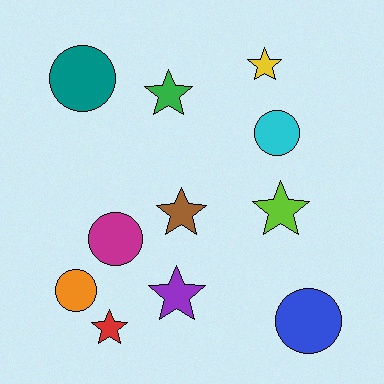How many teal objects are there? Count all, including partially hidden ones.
There is 1 teal object.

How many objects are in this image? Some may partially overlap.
There are 11 objects.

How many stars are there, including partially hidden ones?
There are 6 stars.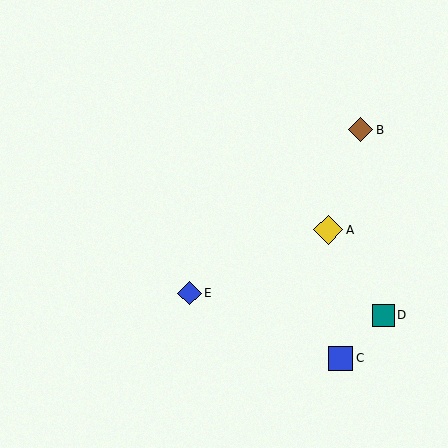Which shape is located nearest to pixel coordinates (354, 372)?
The blue square (labeled C) at (341, 359) is nearest to that location.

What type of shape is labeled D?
Shape D is a teal square.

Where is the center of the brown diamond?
The center of the brown diamond is at (361, 130).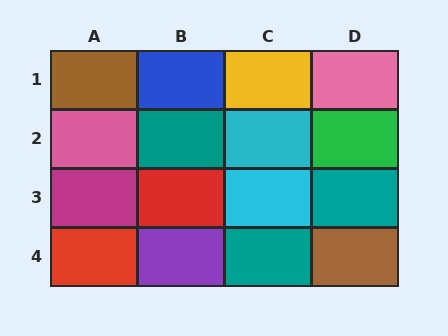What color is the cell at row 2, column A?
Pink.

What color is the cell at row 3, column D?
Teal.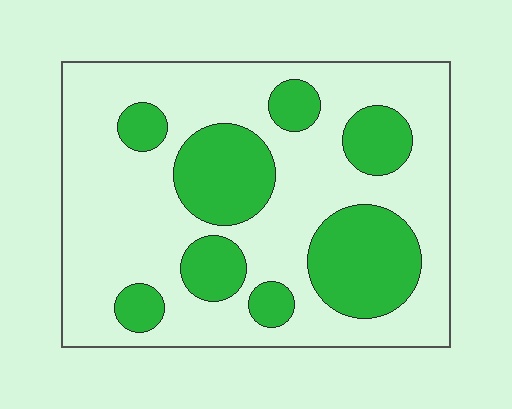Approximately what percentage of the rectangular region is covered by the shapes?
Approximately 30%.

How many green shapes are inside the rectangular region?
8.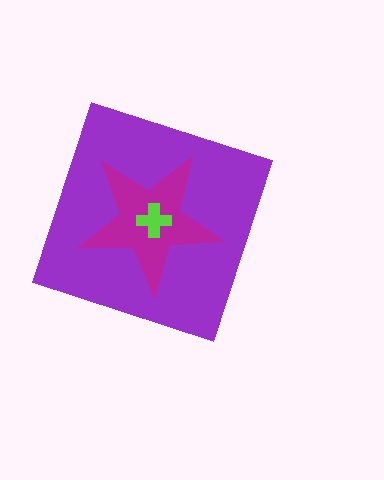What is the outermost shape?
The purple diamond.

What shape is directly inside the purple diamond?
The magenta star.